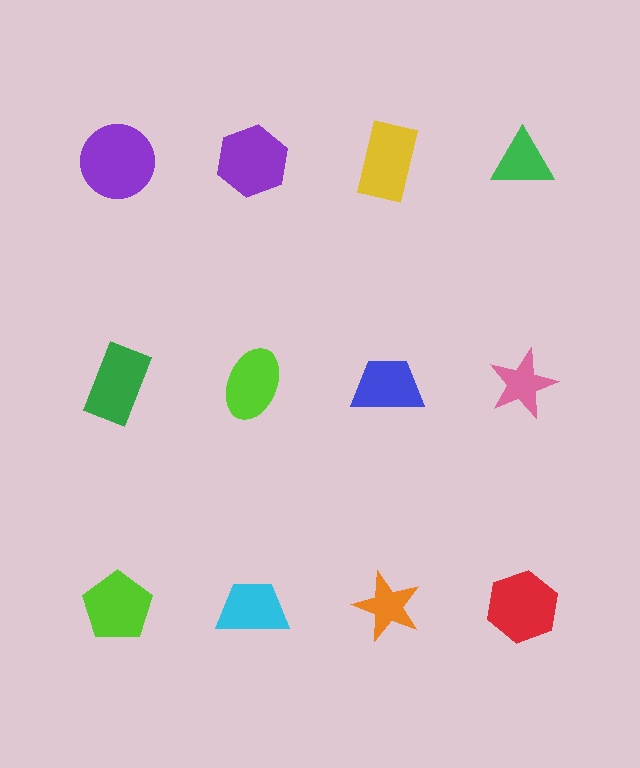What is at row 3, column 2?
A cyan trapezoid.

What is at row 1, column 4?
A green triangle.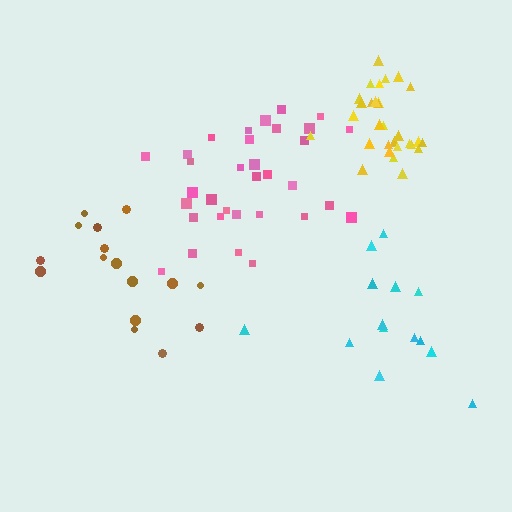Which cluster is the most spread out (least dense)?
Cyan.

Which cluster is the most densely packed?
Yellow.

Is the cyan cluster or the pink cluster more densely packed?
Pink.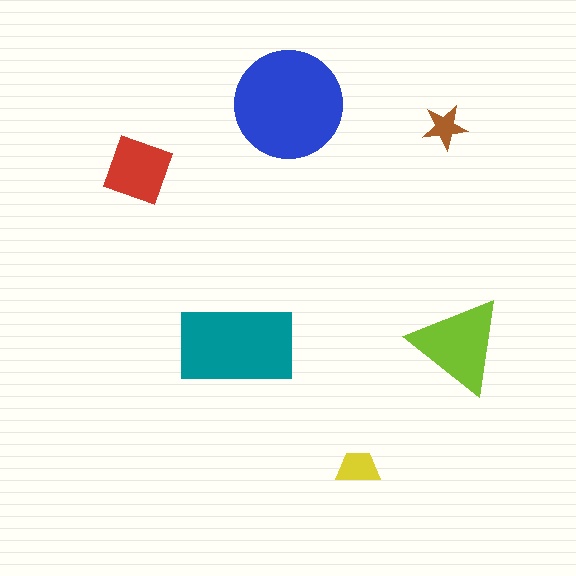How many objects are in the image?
There are 6 objects in the image.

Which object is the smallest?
The brown star.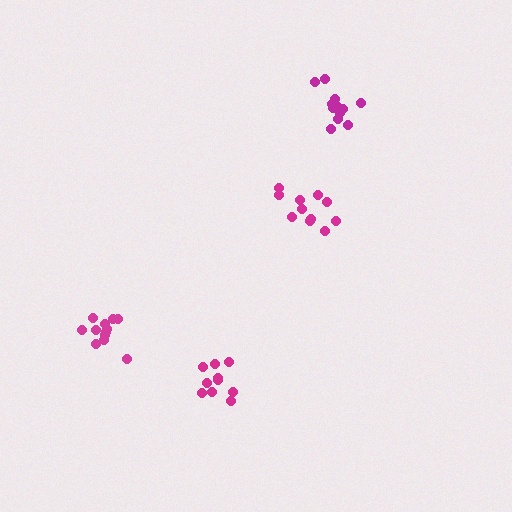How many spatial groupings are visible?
There are 4 spatial groupings.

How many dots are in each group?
Group 1: 11 dots, Group 2: 12 dots, Group 3: 12 dots, Group 4: 10 dots (45 total).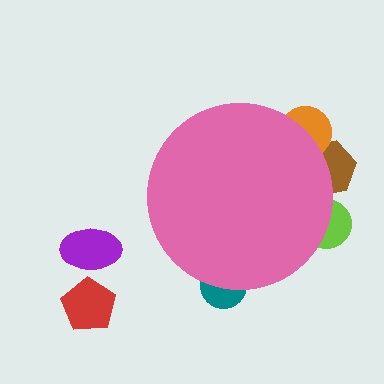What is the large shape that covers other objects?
A pink circle.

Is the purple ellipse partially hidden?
No, the purple ellipse is fully visible.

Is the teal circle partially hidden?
Yes, the teal circle is partially hidden behind the pink circle.